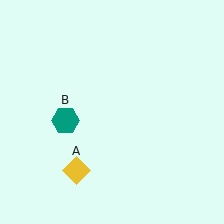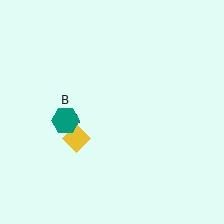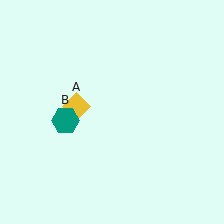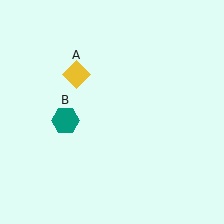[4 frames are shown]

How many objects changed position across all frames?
1 object changed position: yellow diamond (object A).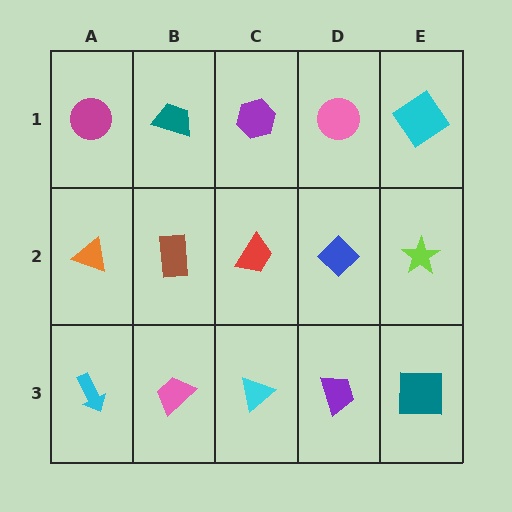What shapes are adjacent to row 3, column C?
A red trapezoid (row 2, column C), a pink trapezoid (row 3, column B), a purple trapezoid (row 3, column D).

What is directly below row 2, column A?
A cyan arrow.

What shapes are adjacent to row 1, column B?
A brown rectangle (row 2, column B), a magenta circle (row 1, column A), a purple hexagon (row 1, column C).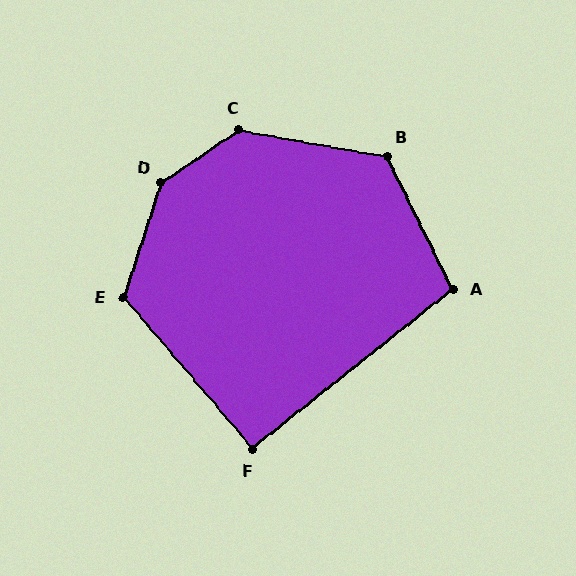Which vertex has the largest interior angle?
D, at approximately 142 degrees.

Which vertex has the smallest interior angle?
F, at approximately 92 degrees.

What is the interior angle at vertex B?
Approximately 126 degrees (obtuse).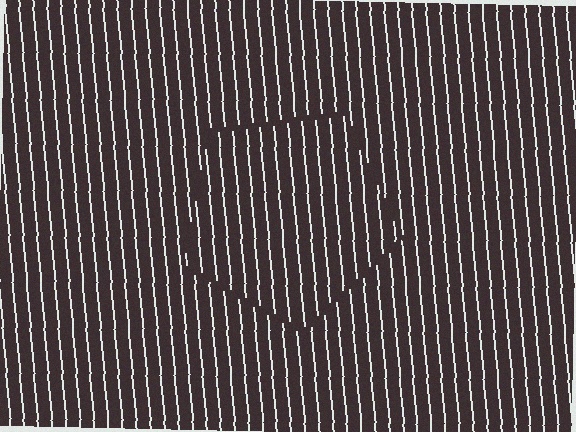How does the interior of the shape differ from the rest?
The interior of the shape contains the same grating, shifted by half a period — the contour is defined by the phase discontinuity where line-ends from the inner and outer gratings abut.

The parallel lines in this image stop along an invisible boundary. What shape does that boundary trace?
An illusory pentagon. The interior of the shape contains the same grating, shifted by half a period — the contour is defined by the phase discontinuity where line-ends from the inner and outer gratings abut.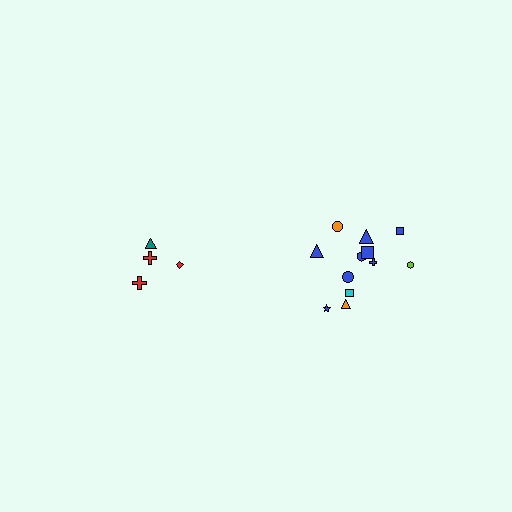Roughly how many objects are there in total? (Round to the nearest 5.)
Roughly 15 objects in total.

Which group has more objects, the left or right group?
The right group.